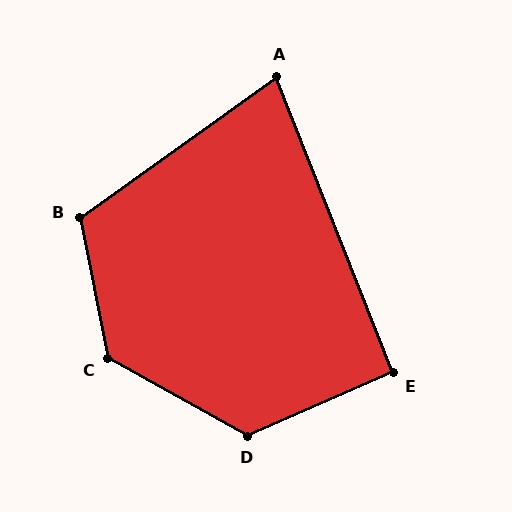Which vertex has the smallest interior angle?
A, at approximately 76 degrees.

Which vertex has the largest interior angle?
C, at approximately 130 degrees.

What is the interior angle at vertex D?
Approximately 127 degrees (obtuse).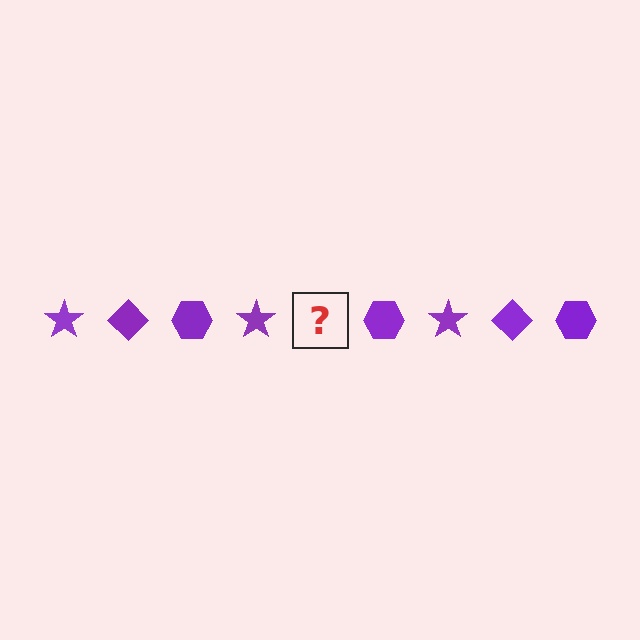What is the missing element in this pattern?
The missing element is a purple diamond.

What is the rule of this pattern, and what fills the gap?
The rule is that the pattern cycles through star, diamond, hexagon shapes in purple. The gap should be filled with a purple diamond.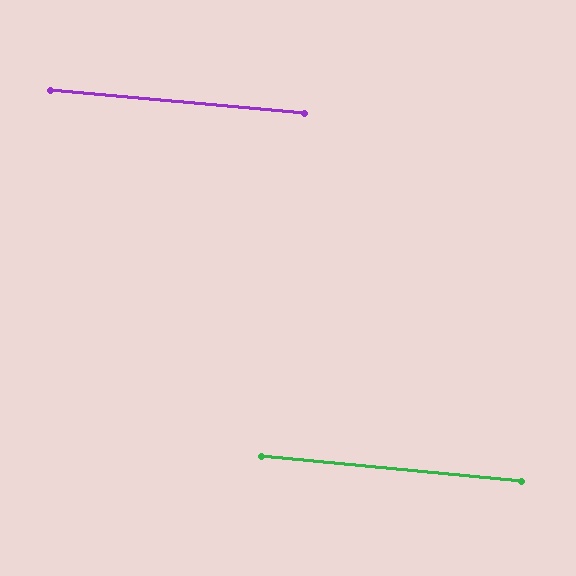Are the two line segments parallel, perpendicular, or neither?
Parallel — their directions differ by only 0.4°.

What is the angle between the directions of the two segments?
Approximately 0 degrees.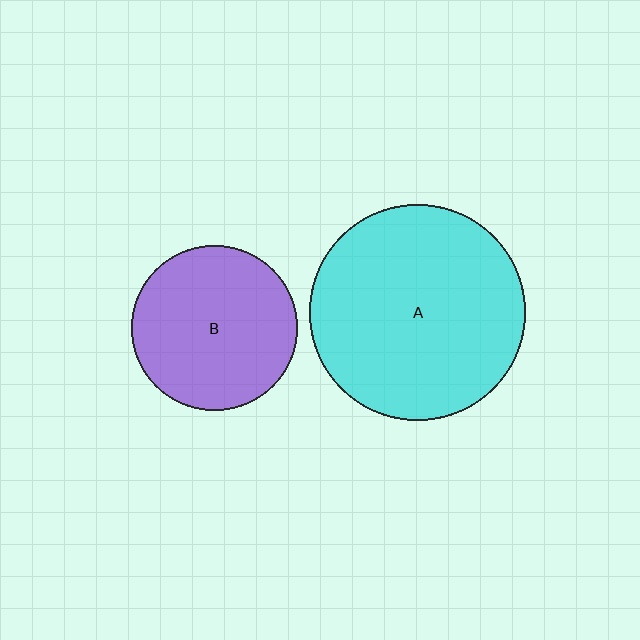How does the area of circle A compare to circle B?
Approximately 1.7 times.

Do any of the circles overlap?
No, none of the circles overlap.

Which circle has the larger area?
Circle A (cyan).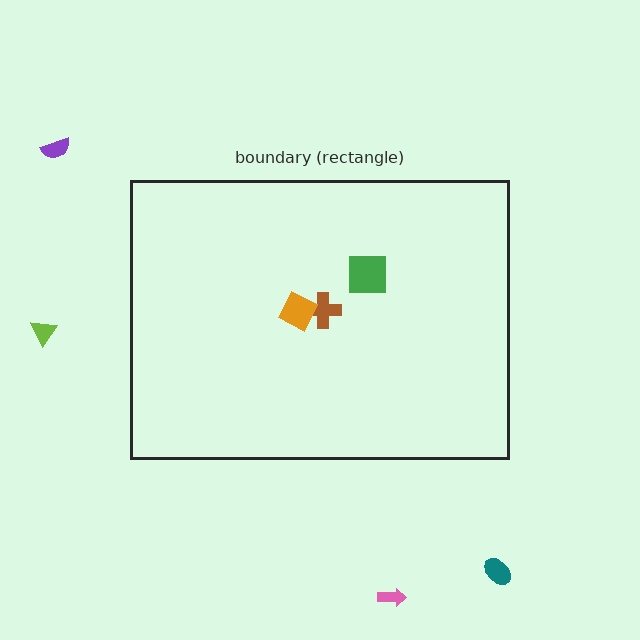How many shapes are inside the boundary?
3 inside, 4 outside.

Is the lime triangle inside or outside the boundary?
Outside.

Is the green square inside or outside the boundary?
Inside.